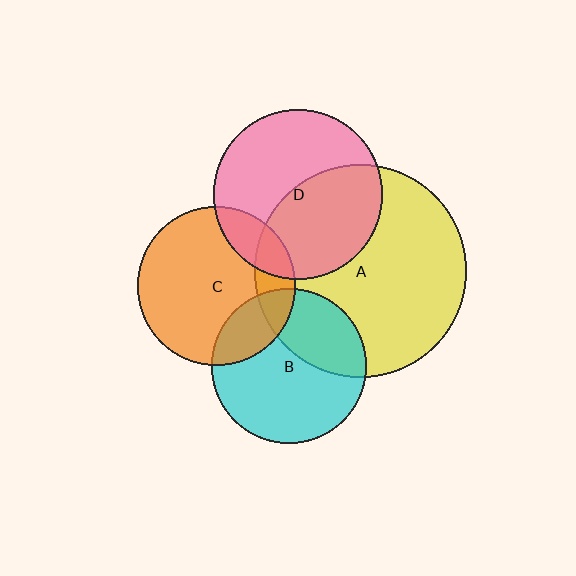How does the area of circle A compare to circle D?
Approximately 1.6 times.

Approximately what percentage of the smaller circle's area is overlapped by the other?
Approximately 15%.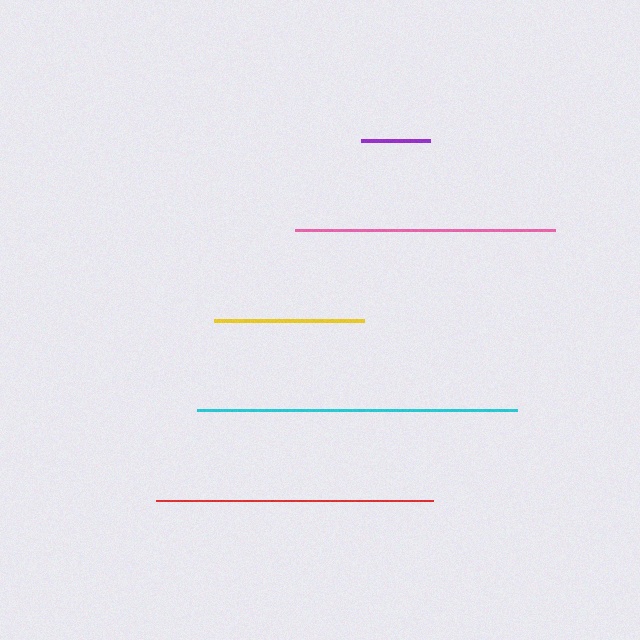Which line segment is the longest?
The cyan line is the longest at approximately 320 pixels.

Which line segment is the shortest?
The purple line is the shortest at approximately 69 pixels.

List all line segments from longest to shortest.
From longest to shortest: cyan, red, pink, yellow, purple.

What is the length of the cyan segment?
The cyan segment is approximately 320 pixels long.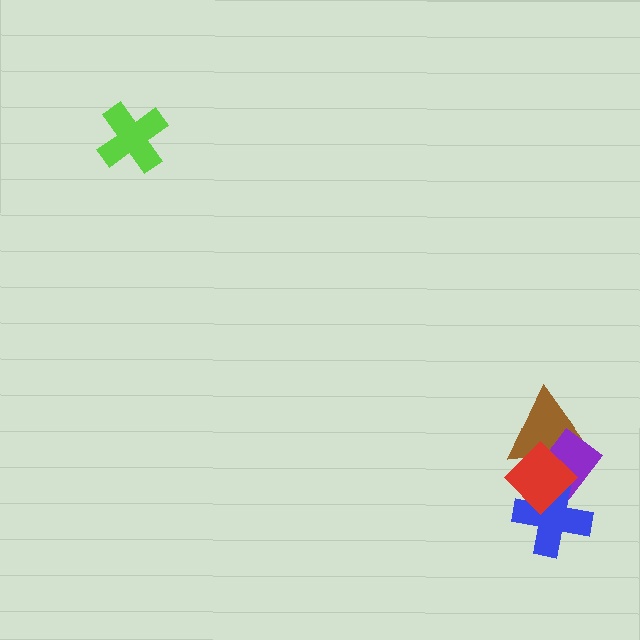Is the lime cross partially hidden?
No, no other shape covers it.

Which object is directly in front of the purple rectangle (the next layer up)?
The blue cross is directly in front of the purple rectangle.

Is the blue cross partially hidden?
Yes, it is partially covered by another shape.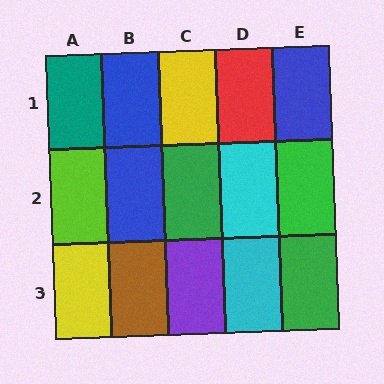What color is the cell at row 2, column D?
Cyan.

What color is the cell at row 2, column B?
Blue.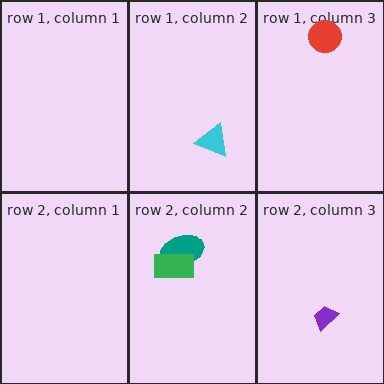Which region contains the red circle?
The row 1, column 3 region.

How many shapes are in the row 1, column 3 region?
1.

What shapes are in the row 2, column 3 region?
The purple trapezoid.